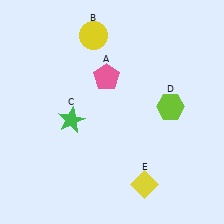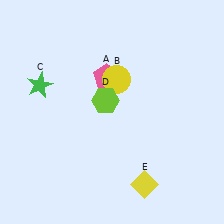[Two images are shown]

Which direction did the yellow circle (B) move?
The yellow circle (B) moved down.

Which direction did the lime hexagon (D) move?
The lime hexagon (D) moved left.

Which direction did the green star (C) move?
The green star (C) moved up.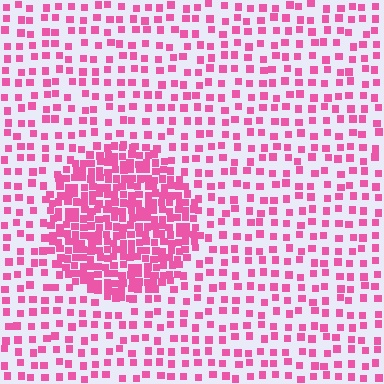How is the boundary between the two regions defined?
The boundary is defined by a change in element density (approximately 2.6x ratio). All elements are the same color, size, and shape.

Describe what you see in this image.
The image contains small pink elements arranged at two different densities. A circle-shaped region is visible where the elements are more densely packed than the surrounding area.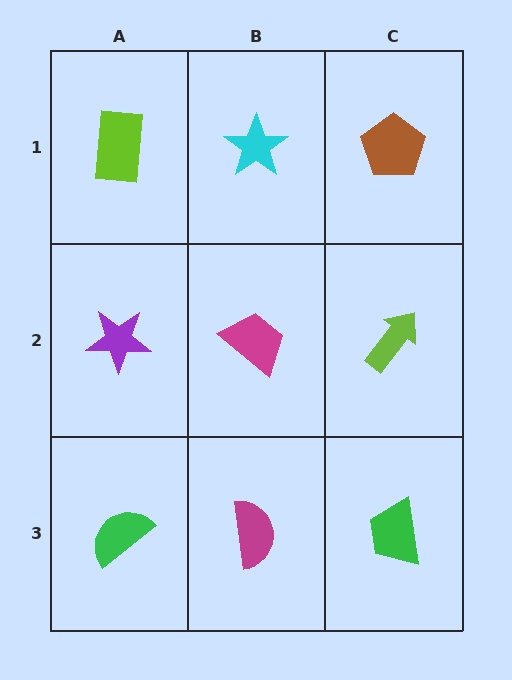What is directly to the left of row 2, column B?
A purple star.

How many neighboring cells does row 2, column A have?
3.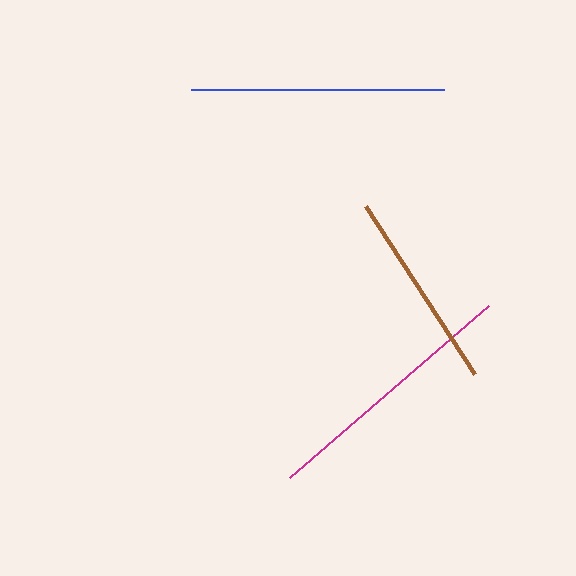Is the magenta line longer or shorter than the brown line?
The magenta line is longer than the brown line.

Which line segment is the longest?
The magenta line is the longest at approximately 263 pixels.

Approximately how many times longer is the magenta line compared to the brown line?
The magenta line is approximately 1.3 times the length of the brown line.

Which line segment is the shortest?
The brown line is the shortest at approximately 200 pixels.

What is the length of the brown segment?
The brown segment is approximately 200 pixels long.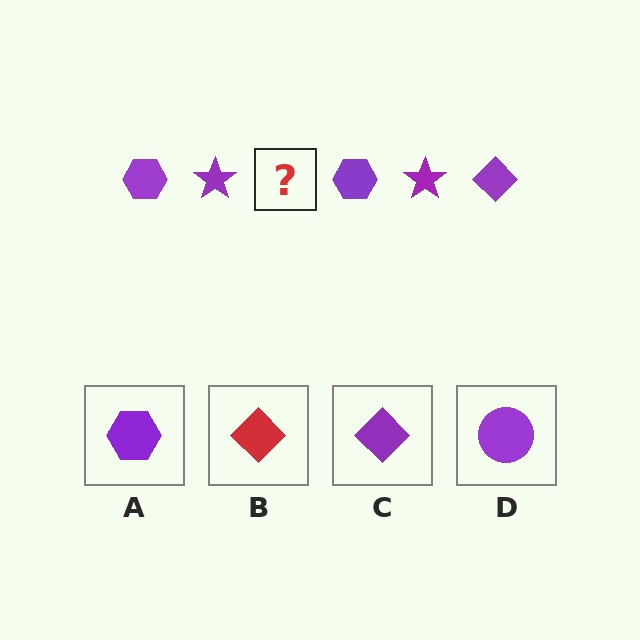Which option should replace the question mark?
Option C.